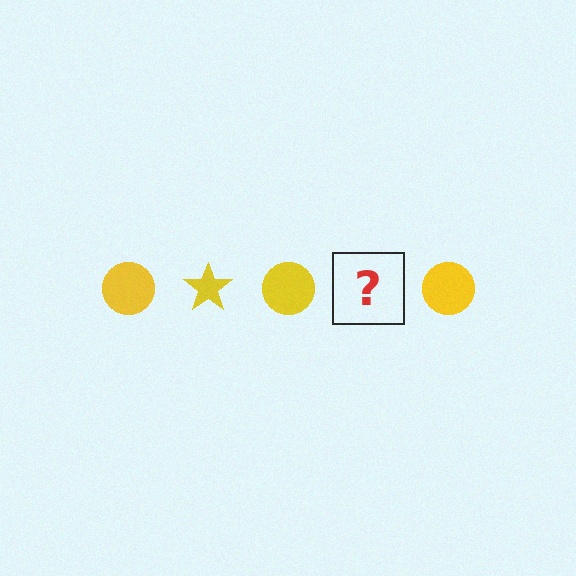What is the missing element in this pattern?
The missing element is a yellow star.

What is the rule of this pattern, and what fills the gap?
The rule is that the pattern cycles through circle, star shapes in yellow. The gap should be filled with a yellow star.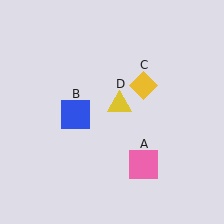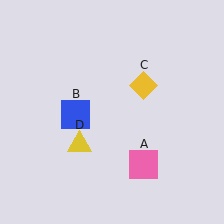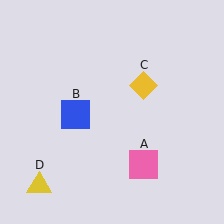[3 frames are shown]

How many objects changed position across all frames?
1 object changed position: yellow triangle (object D).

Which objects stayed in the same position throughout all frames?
Pink square (object A) and blue square (object B) and yellow diamond (object C) remained stationary.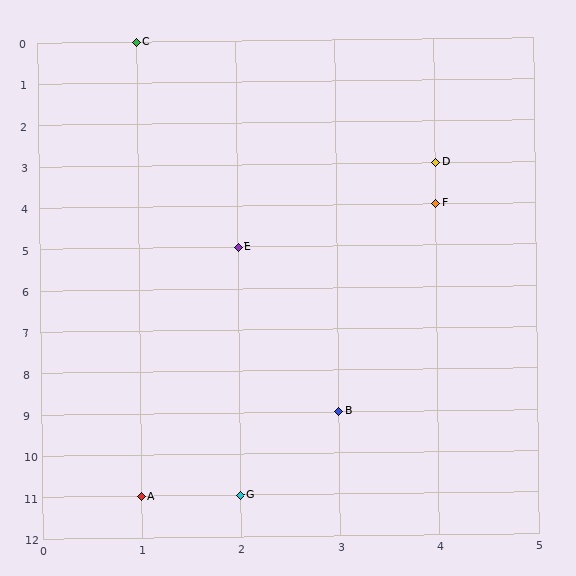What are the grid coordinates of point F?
Point F is at grid coordinates (4, 4).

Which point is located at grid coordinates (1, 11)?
Point A is at (1, 11).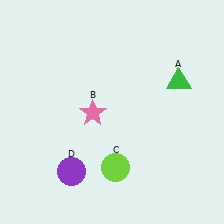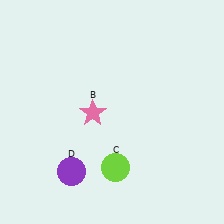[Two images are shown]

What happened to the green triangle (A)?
The green triangle (A) was removed in Image 2. It was in the top-right area of Image 1.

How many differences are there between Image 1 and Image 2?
There is 1 difference between the two images.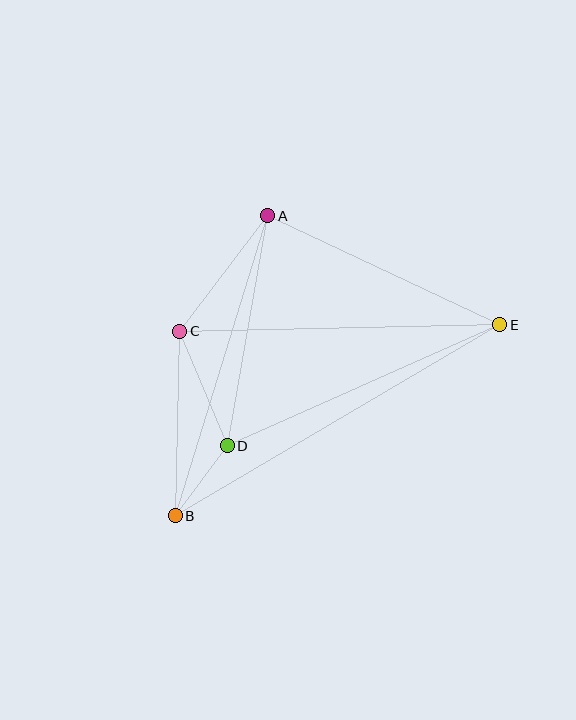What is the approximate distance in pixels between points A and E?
The distance between A and E is approximately 257 pixels.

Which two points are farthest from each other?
Points B and E are farthest from each other.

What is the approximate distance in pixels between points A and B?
The distance between A and B is approximately 314 pixels.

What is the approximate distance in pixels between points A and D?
The distance between A and D is approximately 234 pixels.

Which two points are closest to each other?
Points B and D are closest to each other.